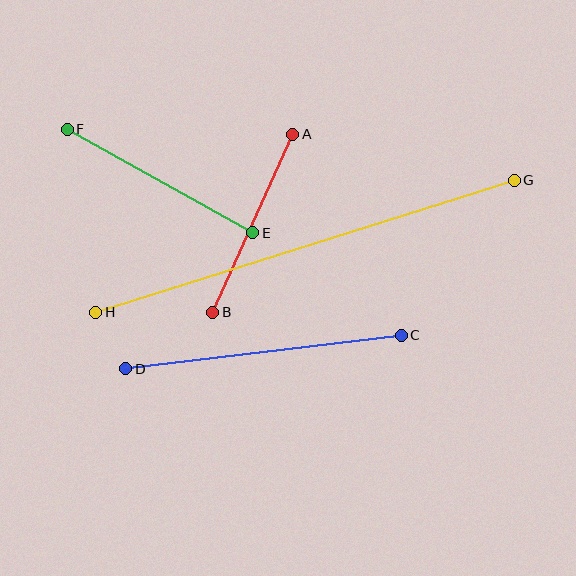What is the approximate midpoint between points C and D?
The midpoint is at approximately (263, 352) pixels.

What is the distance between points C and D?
The distance is approximately 277 pixels.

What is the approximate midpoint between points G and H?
The midpoint is at approximately (305, 246) pixels.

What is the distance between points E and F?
The distance is approximately 213 pixels.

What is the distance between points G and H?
The distance is approximately 439 pixels.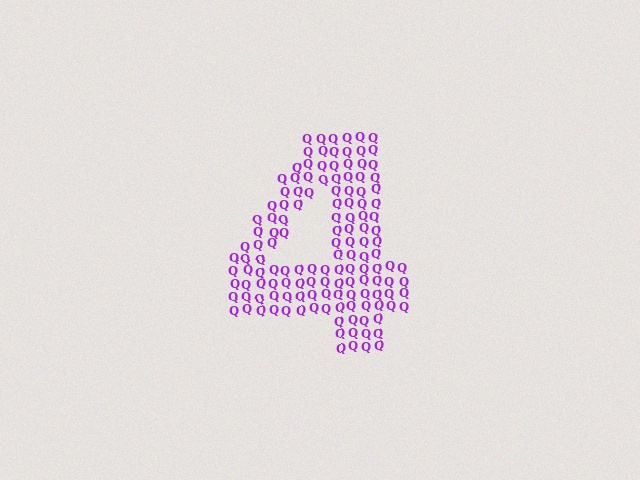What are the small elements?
The small elements are letter Q's.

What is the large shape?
The large shape is the digit 4.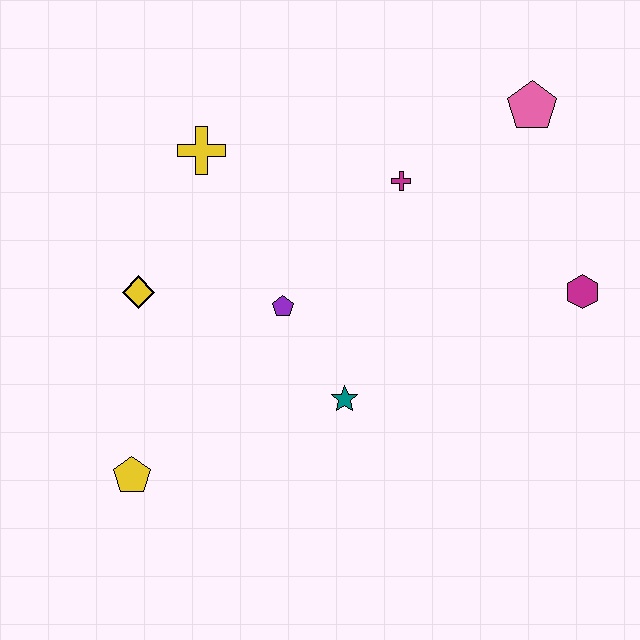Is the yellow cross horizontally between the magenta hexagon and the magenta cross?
No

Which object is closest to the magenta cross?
The pink pentagon is closest to the magenta cross.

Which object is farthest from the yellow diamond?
The magenta hexagon is farthest from the yellow diamond.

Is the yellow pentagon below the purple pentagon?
Yes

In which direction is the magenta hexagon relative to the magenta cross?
The magenta hexagon is to the right of the magenta cross.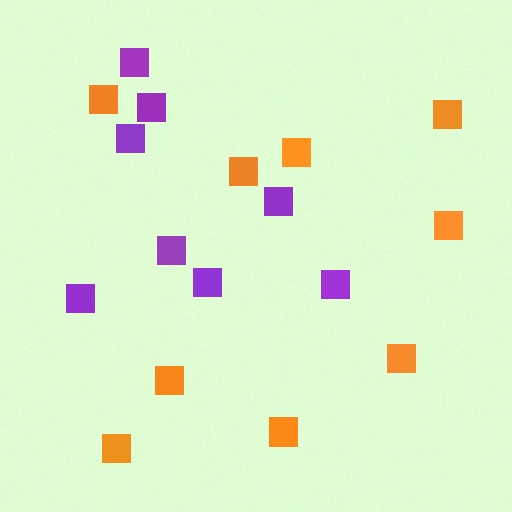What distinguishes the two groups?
There are 2 groups: one group of purple squares (8) and one group of orange squares (9).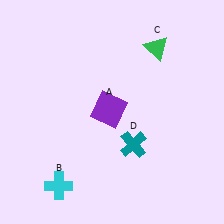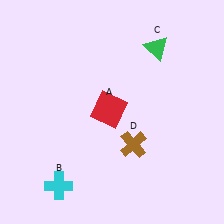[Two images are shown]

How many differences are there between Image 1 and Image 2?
There are 2 differences between the two images.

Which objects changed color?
A changed from purple to red. D changed from teal to brown.